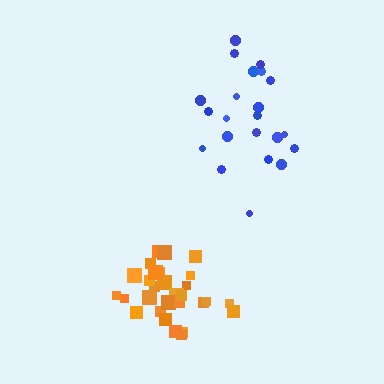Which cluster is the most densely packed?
Orange.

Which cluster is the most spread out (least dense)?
Blue.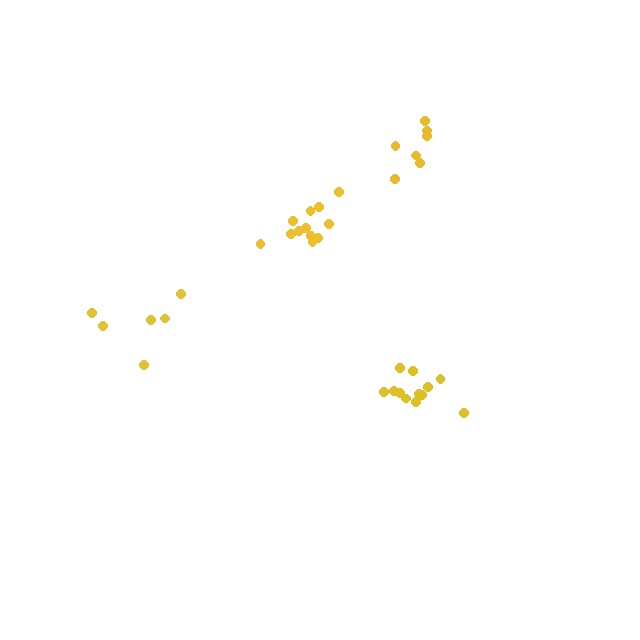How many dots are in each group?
Group 1: 7 dots, Group 2: 6 dots, Group 3: 12 dots, Group 4: 12 dots (37 total).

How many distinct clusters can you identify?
There are 4 distinct clusters.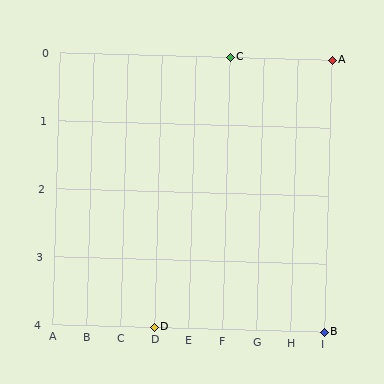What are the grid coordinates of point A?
Point A is at grid coordinates (I, 0).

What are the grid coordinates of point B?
Point B is at grid coordinates (I, 4).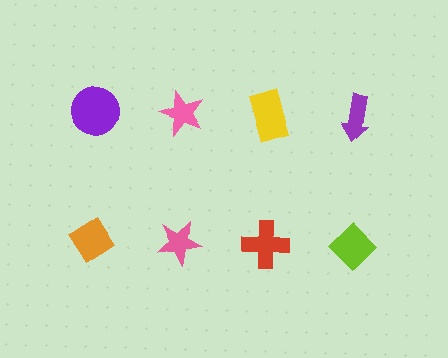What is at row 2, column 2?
A pink star.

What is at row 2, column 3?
A red cross.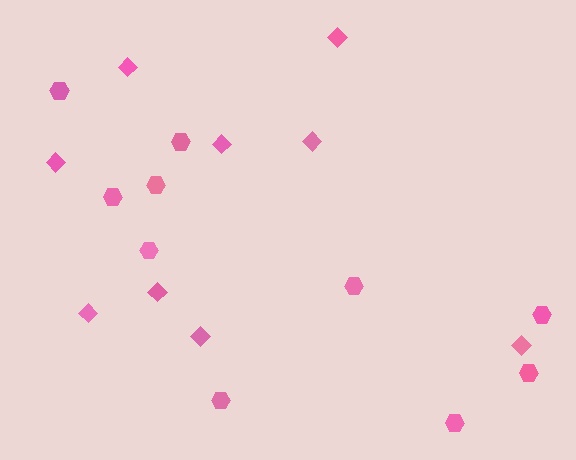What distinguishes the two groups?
There are 2 groups: one group of hexagons (10) and one group of diamonds (9).